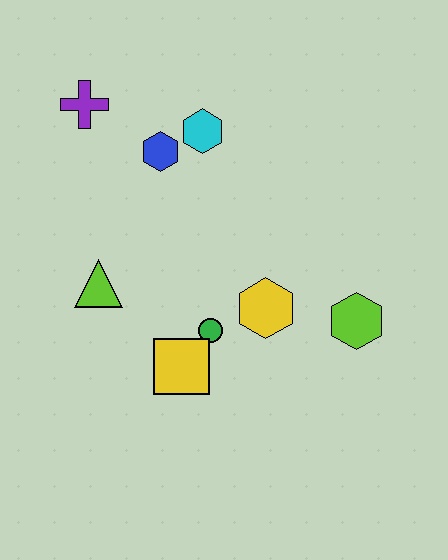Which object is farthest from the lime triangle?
The lime hexagon is farthest from the lime triangle.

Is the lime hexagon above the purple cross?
No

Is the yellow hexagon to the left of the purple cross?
No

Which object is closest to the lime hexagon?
The yellow hexagon is closest to the lime hexagon.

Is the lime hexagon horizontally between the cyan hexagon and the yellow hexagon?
No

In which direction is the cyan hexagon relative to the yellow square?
The cyan hexagon is above the yellow square.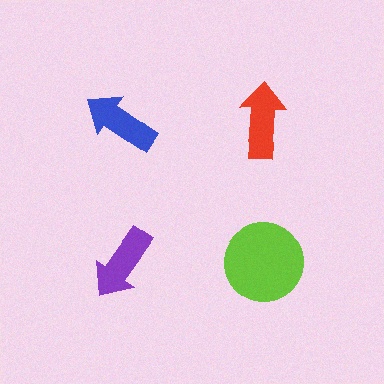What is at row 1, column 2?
A red arrow.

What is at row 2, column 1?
A purple arrow.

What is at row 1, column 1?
A blue arrow.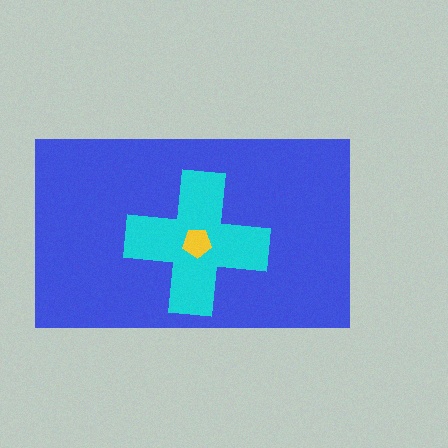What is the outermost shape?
The blue rectangle.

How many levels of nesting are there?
3.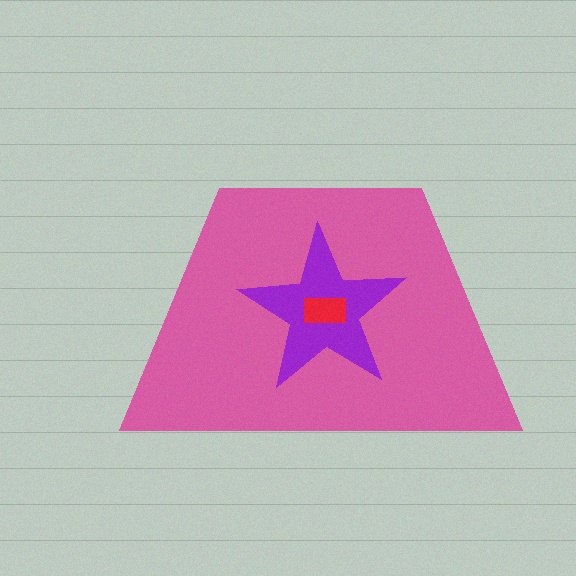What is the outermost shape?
The pink trapezoid.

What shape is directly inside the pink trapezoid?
The purple star.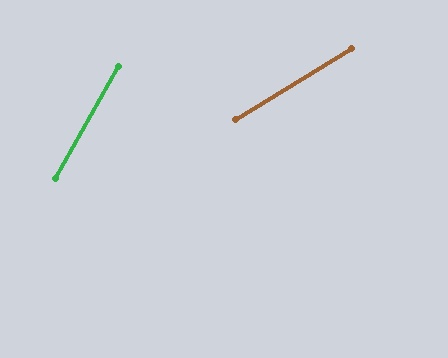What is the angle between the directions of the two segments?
Approximately 29 degrees.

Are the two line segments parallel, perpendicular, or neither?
Neither parallel nor perpendicular — they differ by about 29°.